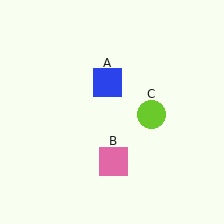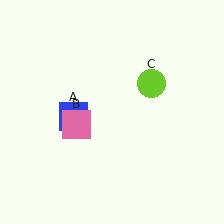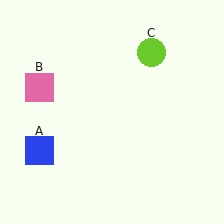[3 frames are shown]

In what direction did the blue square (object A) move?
The blue square (object A) moved down and to the left.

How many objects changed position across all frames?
3 objects changed position: blue square (object A), pink square (object B), lime circle (object C).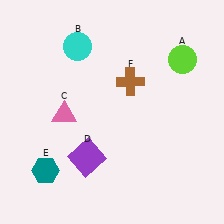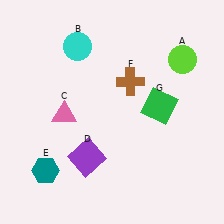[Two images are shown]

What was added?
A green square (G) was added in Image 2.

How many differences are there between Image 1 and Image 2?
There is 1 difference between the two images.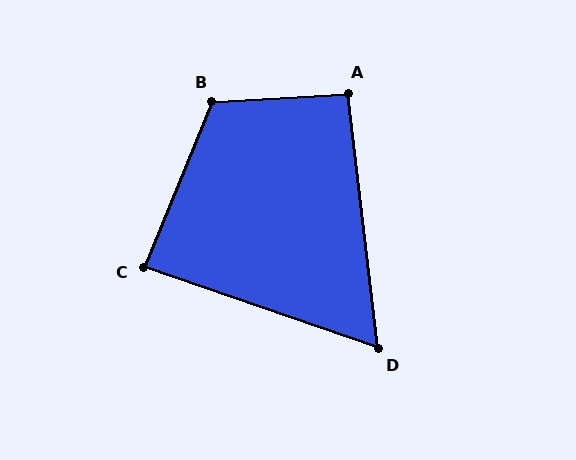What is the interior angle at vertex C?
Approximately 87 degrees (approximately right).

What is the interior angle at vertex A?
Approximately 93 degrees (approximately right).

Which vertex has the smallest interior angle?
D, at approximately 64 degrees.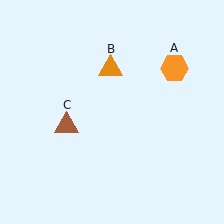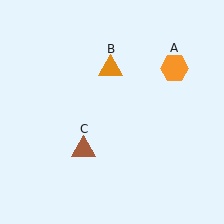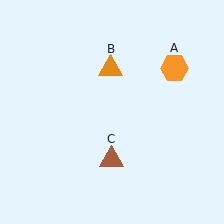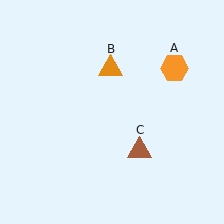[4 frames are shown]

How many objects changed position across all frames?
1 object changed position: brown triangle (object C).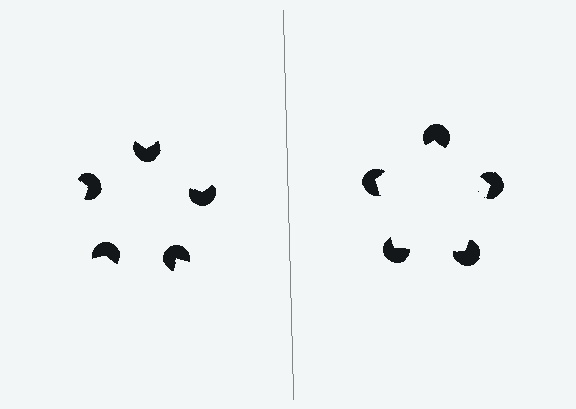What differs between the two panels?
The pac-man discs are positioned identically on both sides; only the wedge orientations differ. On the right they align to a pentagon; on the left they are misaligned.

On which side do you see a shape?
An illusory pentagon appears on the right side. On the left side the wedge cuts are rotated, so no coherent shape forms.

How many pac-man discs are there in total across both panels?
10 — 5 on each side.